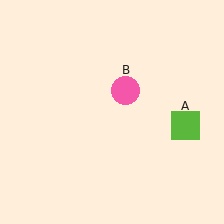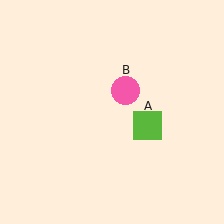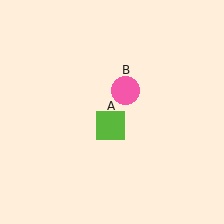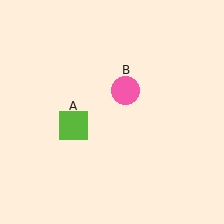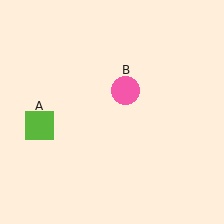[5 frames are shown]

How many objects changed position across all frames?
1 object changed position: lime square (object A).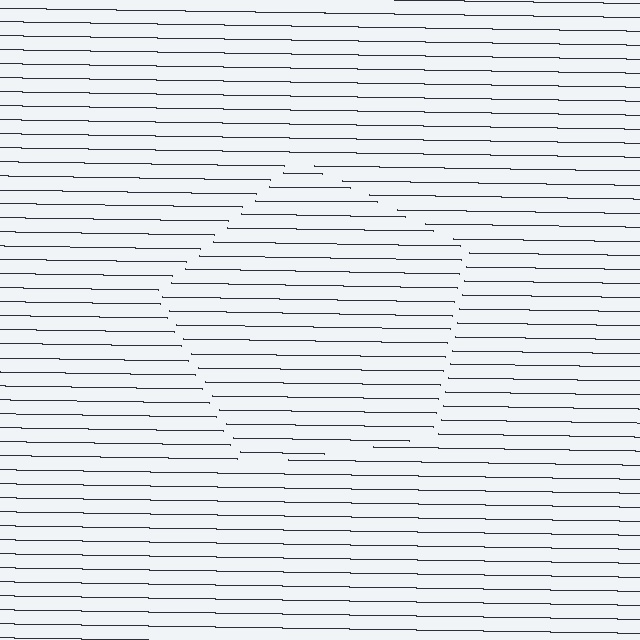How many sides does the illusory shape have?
5 sides — the line-ends trace a pentagon.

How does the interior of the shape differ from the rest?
The interior of the shape contains the same grating, shifted by half a period — the contour is defined by the phase discontinuity where line-ends from the inner and outer gratings abut.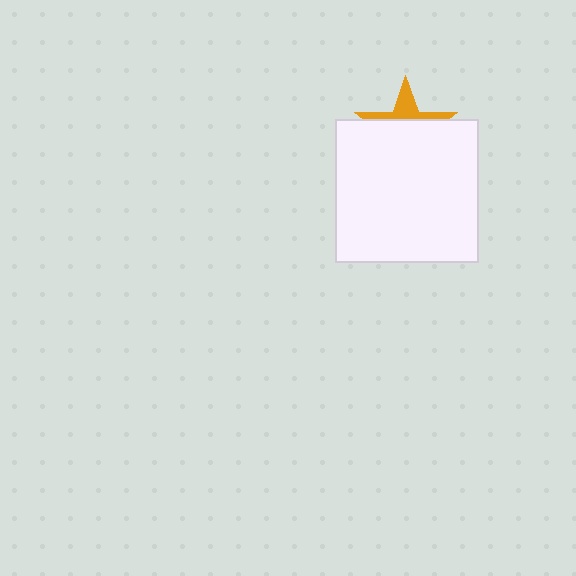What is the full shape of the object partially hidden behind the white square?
The partially hidden object is an orange star.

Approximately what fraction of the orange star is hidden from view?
Roughly 66% of the orange star is hidden behind the white square.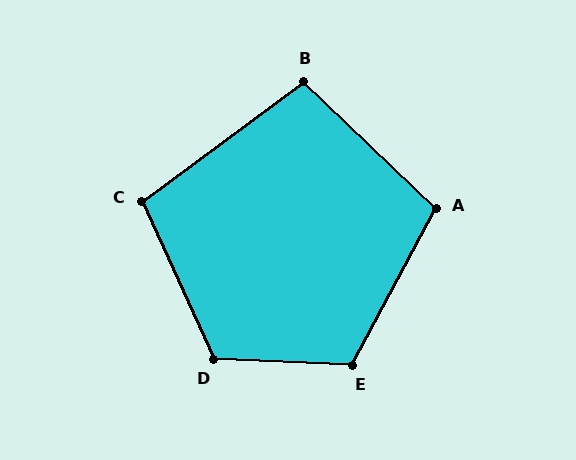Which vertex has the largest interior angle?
D, at approximately 117 degrees.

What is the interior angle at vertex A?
Approximately 106 degrees (obtuse).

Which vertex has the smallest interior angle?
B, at approximately 99 degrees.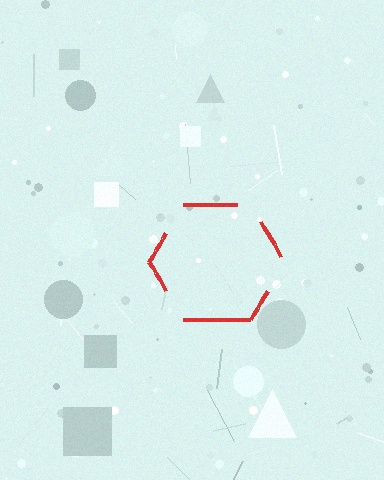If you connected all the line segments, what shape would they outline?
They would outline a hexagon.